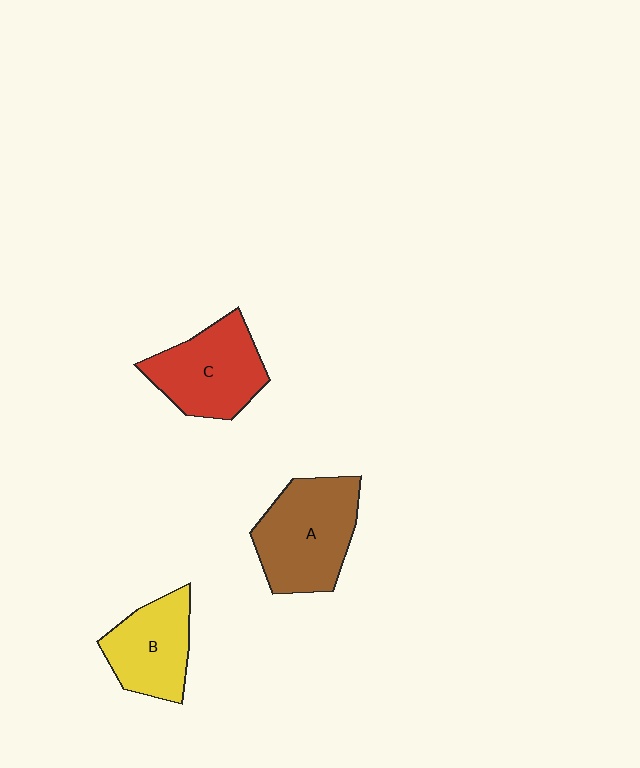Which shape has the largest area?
Shape A (brown).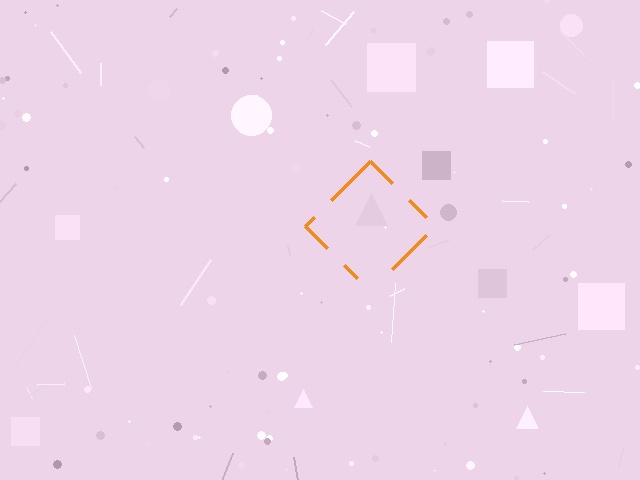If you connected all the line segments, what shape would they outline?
They would outline a diamond.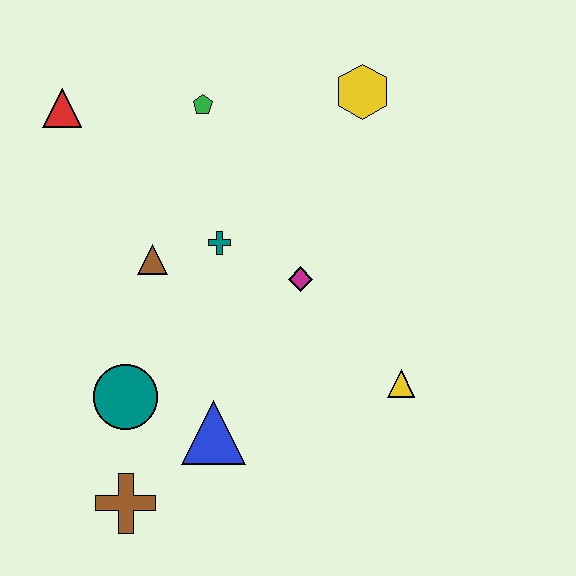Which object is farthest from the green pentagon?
The brown cross is farthest from the green pentagon.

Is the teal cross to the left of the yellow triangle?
Yes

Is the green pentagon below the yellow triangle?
No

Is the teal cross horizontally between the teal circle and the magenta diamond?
Yes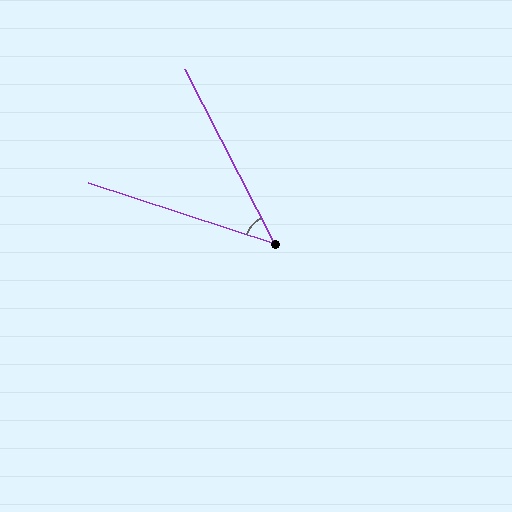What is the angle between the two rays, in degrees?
Approximately 45 degrees.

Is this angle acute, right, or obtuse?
It is acute.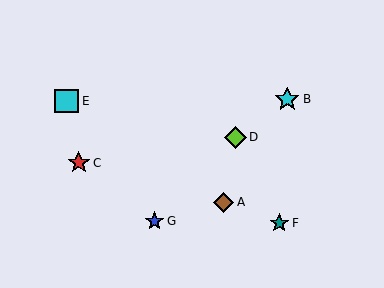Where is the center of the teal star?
The center of the teal star is at (279, 223).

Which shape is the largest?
The cyan star (labeled B) is the largest.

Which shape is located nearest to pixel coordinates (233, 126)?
The lime diamond (labeled D) at (235, 137) is nearest to that location.